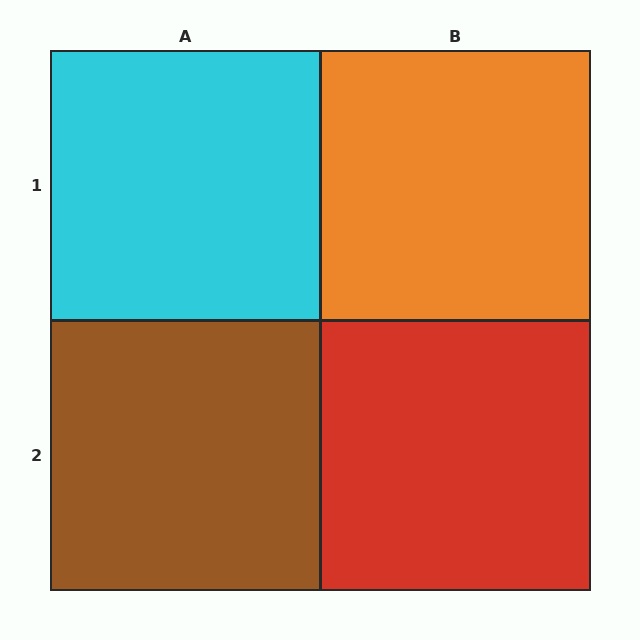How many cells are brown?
1 cell is brown.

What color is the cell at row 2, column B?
Red.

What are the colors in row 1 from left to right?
Cyan, orange.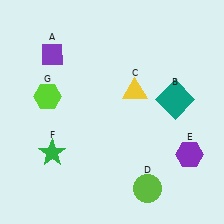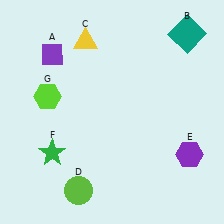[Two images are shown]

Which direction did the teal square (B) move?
The teal square (B) moved up.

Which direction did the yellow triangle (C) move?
The yellow triangle (C) moved left.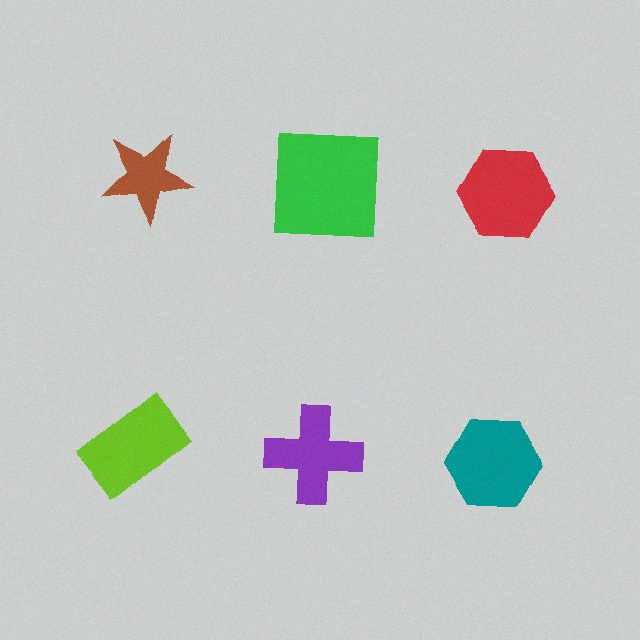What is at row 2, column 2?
A purple cross.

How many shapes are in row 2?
3 shapes.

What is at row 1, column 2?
A green square.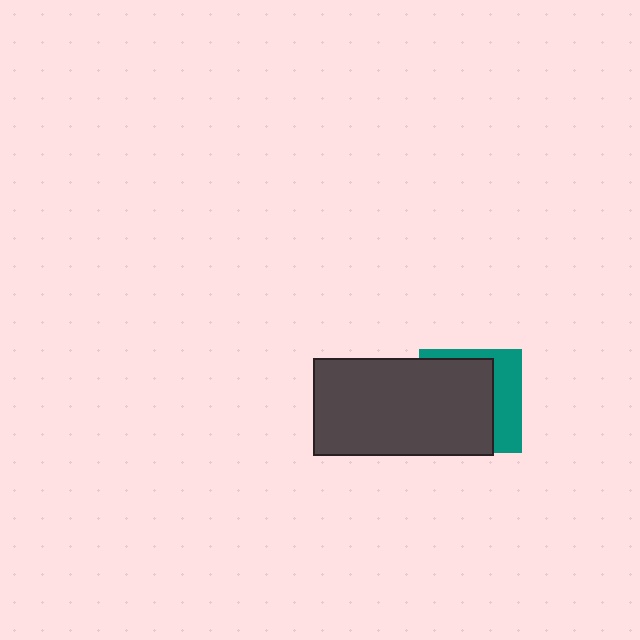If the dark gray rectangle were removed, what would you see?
You would see the complete teal square.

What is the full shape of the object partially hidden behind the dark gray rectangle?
The partially hidden object is a teal square.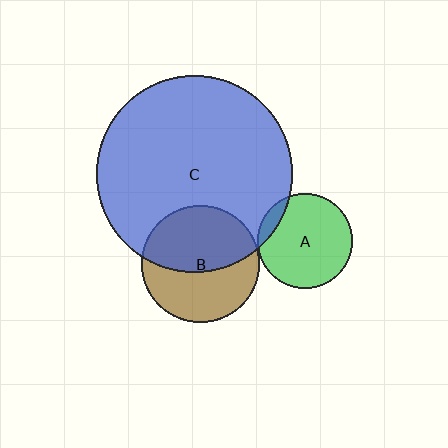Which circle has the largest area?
Circle C (blue).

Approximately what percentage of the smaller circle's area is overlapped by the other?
Approximately 10%.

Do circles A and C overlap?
Yes.